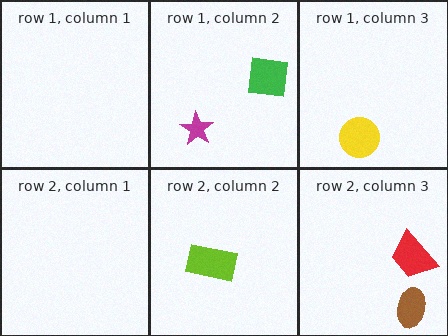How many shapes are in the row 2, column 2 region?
1.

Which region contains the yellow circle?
The row 1, column 3 region.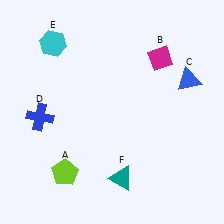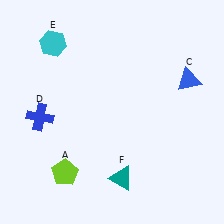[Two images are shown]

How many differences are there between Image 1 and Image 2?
There is 1 difference between the two images.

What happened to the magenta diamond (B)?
The magenta diamond (B) was removed in Image 2. It was in the top-right area of Image 1.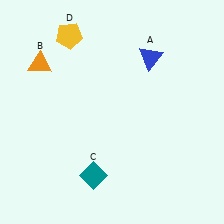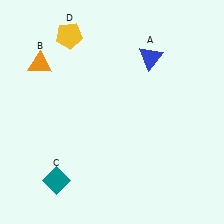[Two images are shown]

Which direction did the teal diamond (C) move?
The teal diamond (C) moved left.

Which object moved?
The teal diamond (C) moved left.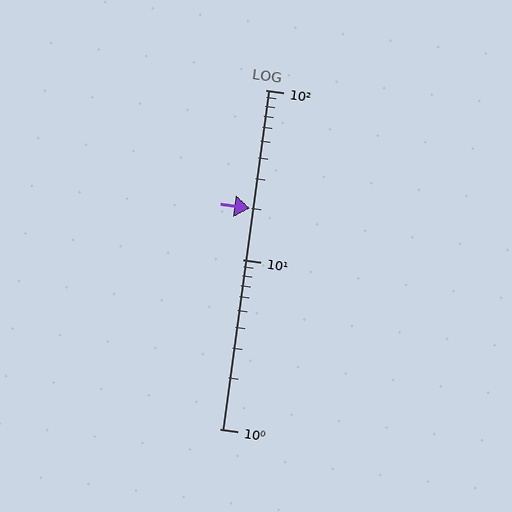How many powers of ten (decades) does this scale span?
The scale spans 2 decades, from 1 to 100.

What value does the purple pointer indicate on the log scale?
The pointer indicates approximately 20.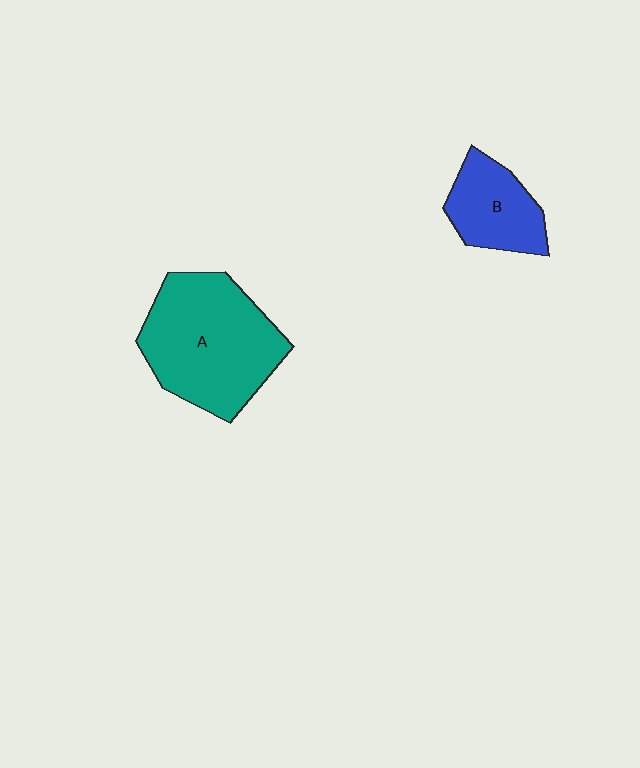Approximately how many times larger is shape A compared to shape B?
Approximately 2.0 times.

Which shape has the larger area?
Shape A (teal).